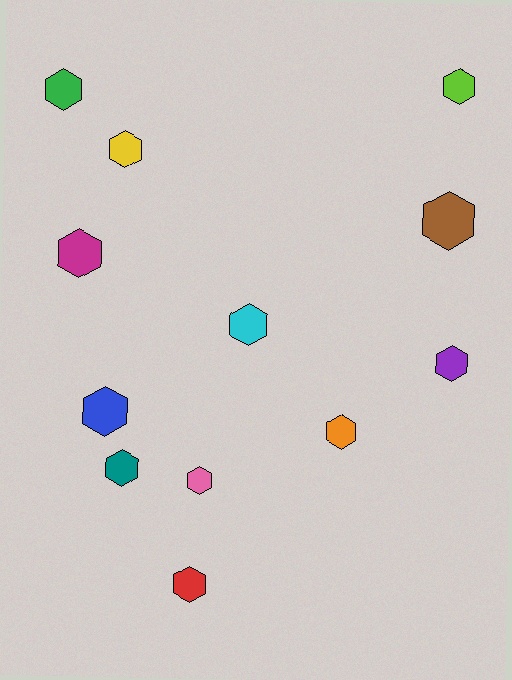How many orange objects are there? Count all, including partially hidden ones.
There is 1 orange object.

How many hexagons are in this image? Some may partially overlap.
There are 12 hexagons.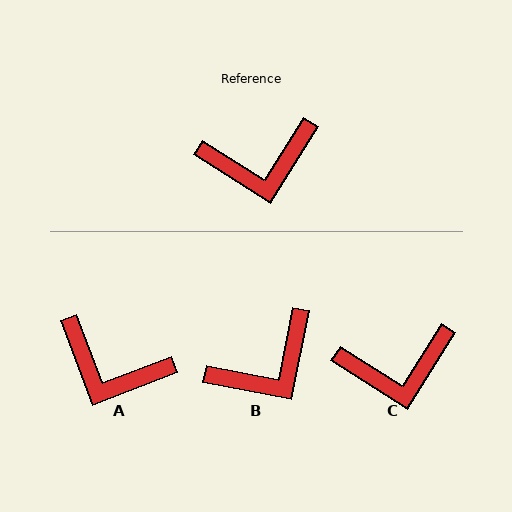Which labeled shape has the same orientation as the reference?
C.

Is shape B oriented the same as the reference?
No, it is off by about 21 degrees.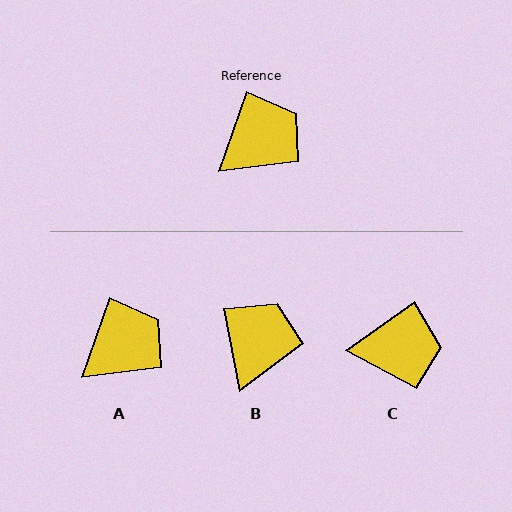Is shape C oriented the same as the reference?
No, it is off by about 35 degrees.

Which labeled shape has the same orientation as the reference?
A.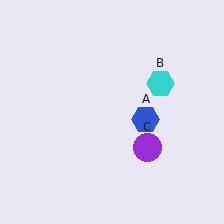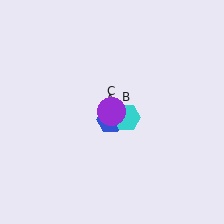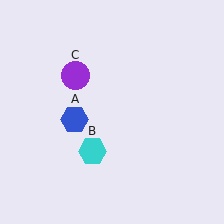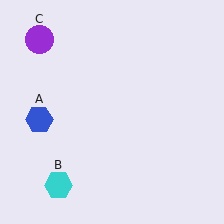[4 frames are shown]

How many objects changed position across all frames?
3 objects changed position: blue hexagon (object A), cyan hexagon (object B), purple circle (object C).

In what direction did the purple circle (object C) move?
The purple circle (object C) moved up and to the left.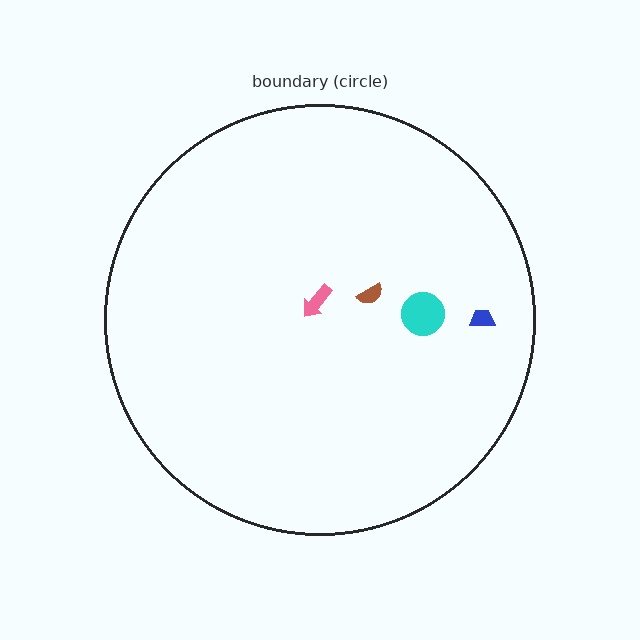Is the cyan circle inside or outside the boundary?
Inside.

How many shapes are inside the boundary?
4 inside, 0 outside.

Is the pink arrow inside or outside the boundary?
Inside.